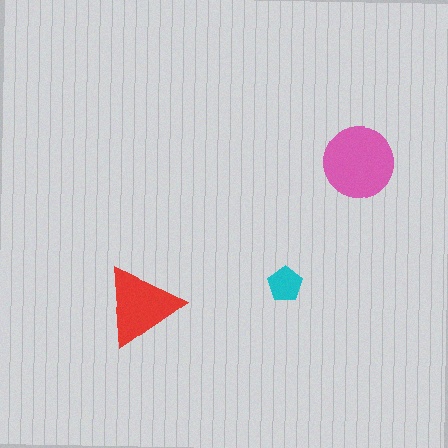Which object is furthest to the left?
The red triangle is leftmost.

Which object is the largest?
The pink circle.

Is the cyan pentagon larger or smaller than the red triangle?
Smaller.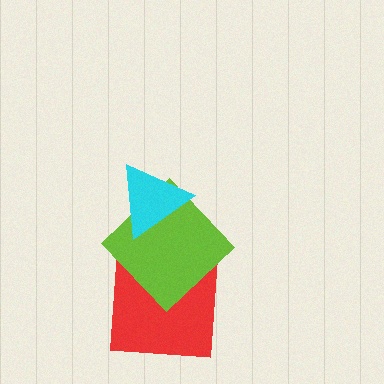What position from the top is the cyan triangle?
The cyan triangle is 1st from the top.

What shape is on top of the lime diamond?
The cyan triangle is on top of the lime diamond.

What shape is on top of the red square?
The lime diamond is on top of the red square.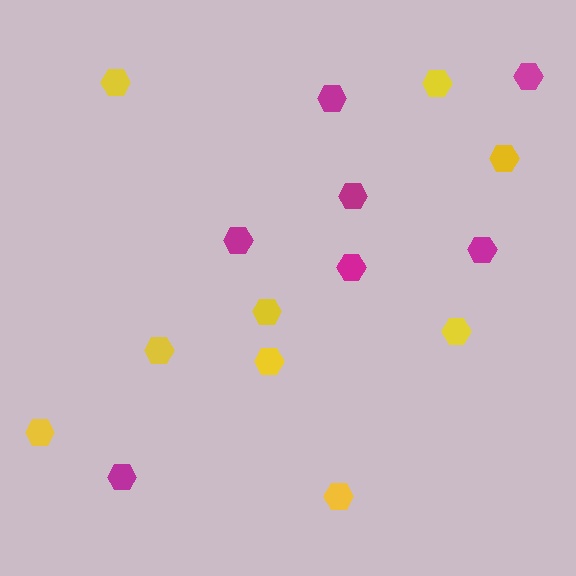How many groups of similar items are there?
There are 2 groups: one group of magenta hexagons (7) and one group of yellow hexagons (9).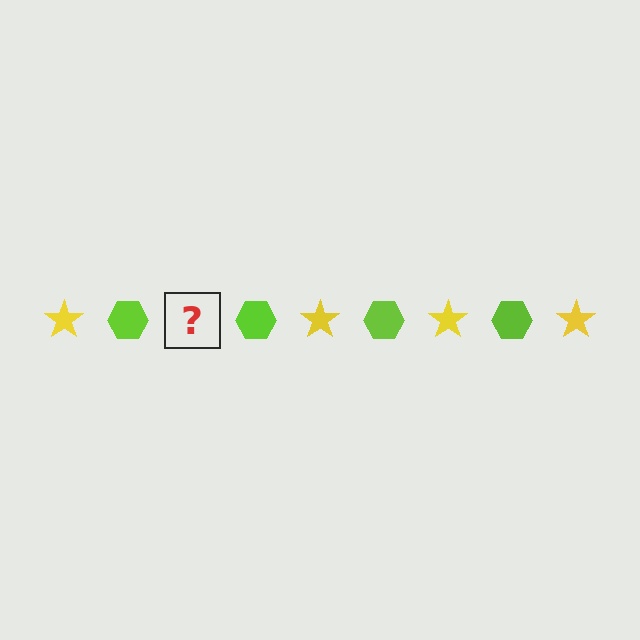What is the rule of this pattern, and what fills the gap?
The rule is that the pattern alternates between yellow star and lime hexagon. The gap should be filled with a yellow star.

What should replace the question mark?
The question mark should be replaced with a yellow star.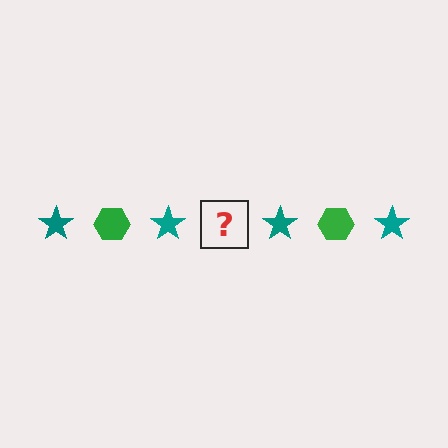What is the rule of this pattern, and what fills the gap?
The rule is that the pattern alternates between teal star and green hexagon. The gap should be filled with a green hexagon.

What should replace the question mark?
The question mark should be replaced with a green hexagon.